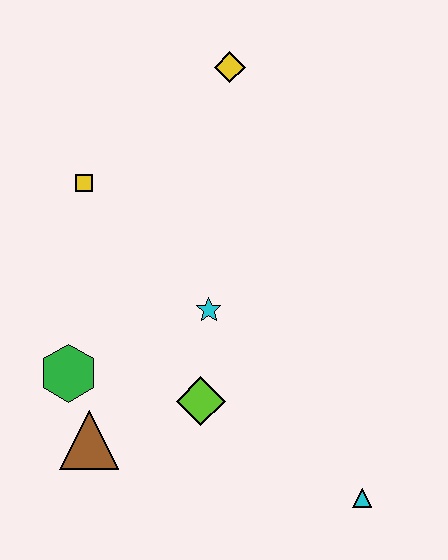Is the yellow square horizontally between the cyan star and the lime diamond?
No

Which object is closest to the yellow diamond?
The yellow square is closest to the yellow diamond.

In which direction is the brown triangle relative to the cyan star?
The brown triangle is below the cyan star.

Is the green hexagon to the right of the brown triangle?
No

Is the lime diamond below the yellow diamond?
Yes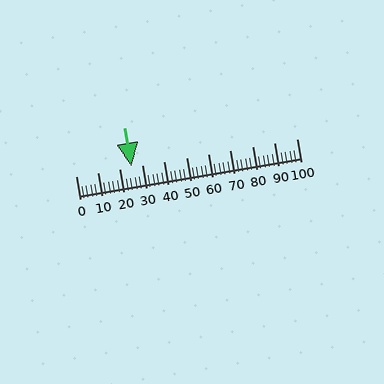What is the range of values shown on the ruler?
The ruler shows values from 0 to 100.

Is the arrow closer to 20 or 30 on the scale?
The arrow is closer to 30.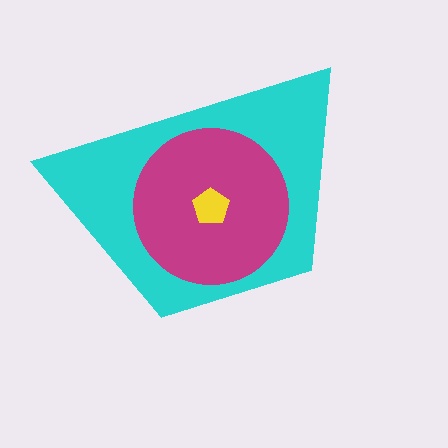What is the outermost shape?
The cyan trapezoid.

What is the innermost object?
The yellow pentagon.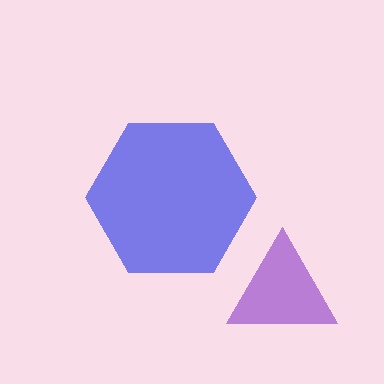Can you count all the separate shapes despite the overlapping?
Yes, there are 2 separate shapes.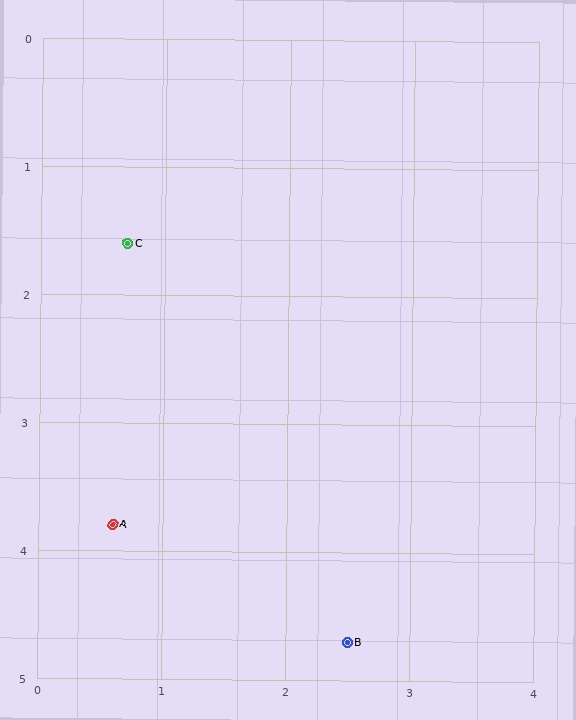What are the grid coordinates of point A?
Point A is at approximately (0.6, 3.8).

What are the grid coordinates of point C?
Point C is at approximately (0.7, 1.6).